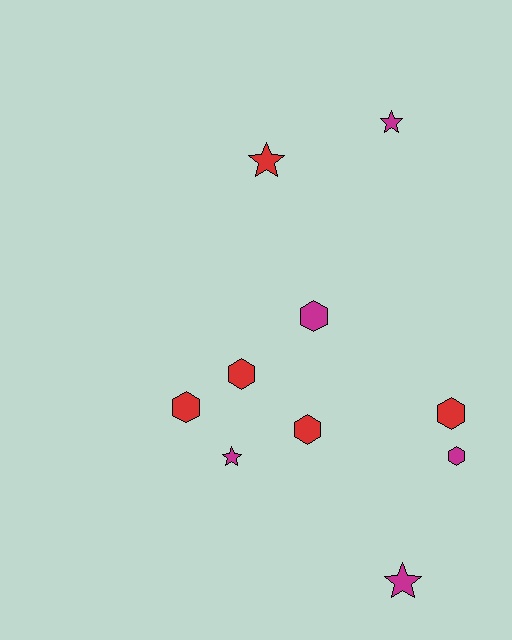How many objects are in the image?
There are 10 objects.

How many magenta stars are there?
There are 3 magenta stars.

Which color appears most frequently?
Red, with 5 objects.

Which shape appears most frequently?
Hexagon, with 6 objects.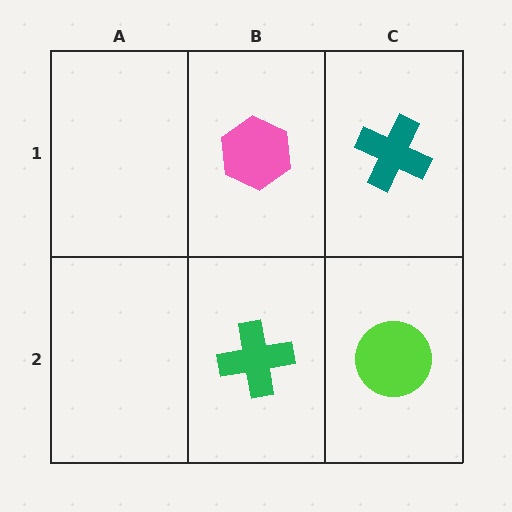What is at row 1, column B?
A pink hexagon.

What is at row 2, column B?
A green cross.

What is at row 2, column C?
A lime circle.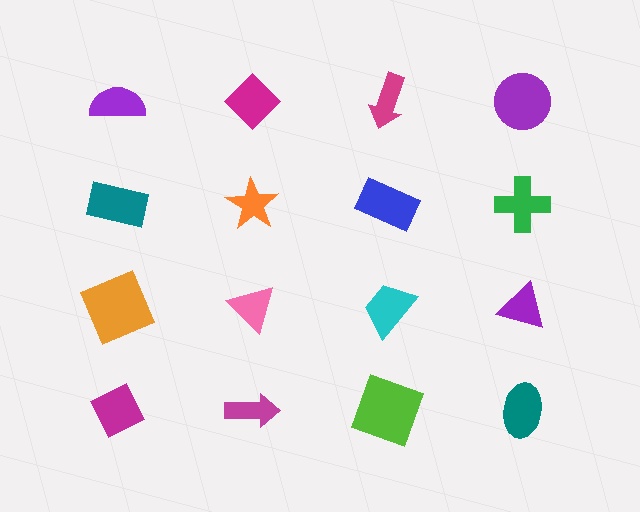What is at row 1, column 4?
A purple circle.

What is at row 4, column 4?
A teal ellipse.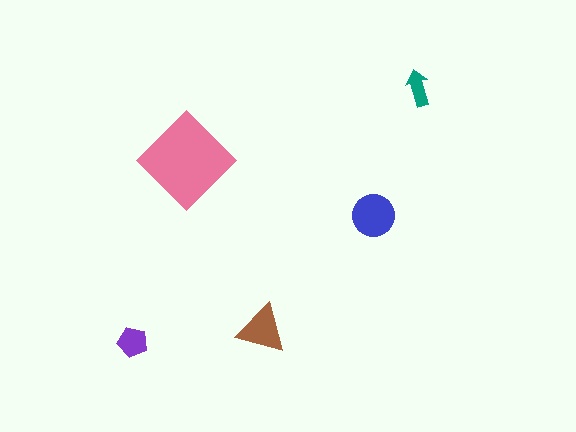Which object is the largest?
The pink diamond.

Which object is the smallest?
The teal arrow.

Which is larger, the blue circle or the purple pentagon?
The blue circle.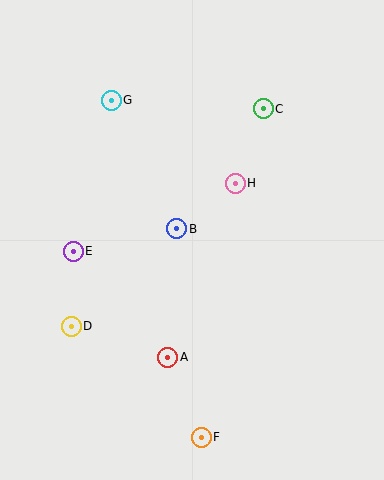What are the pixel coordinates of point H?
Point H is at (235, 183).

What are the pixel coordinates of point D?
Point D is at (71, 326).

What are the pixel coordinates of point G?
Point G is at (111, 100).